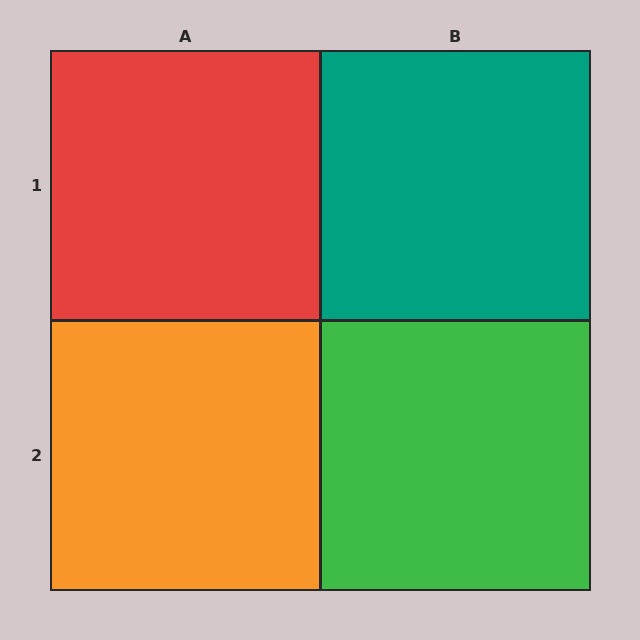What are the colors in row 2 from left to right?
Orange, green.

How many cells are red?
1 cell is red.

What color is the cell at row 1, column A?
Red.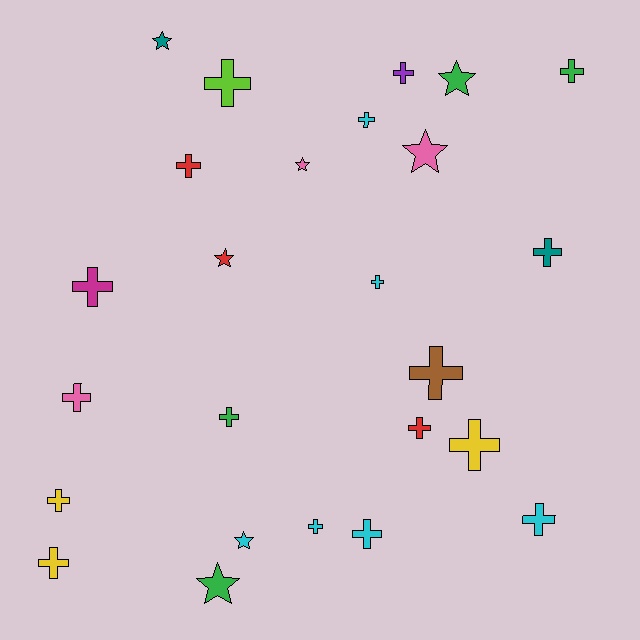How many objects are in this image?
There are 25 objects.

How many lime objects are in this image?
There is 1 lime object.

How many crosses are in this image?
There are 18 crosses.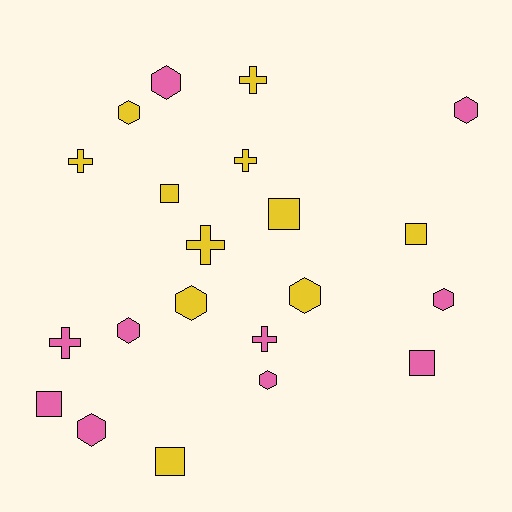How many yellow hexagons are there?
There are 3 yellow hexagons.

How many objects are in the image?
There are 21 objects.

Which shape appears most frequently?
Hexagon, with 9 objects.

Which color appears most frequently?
Yellow, with 11 objects.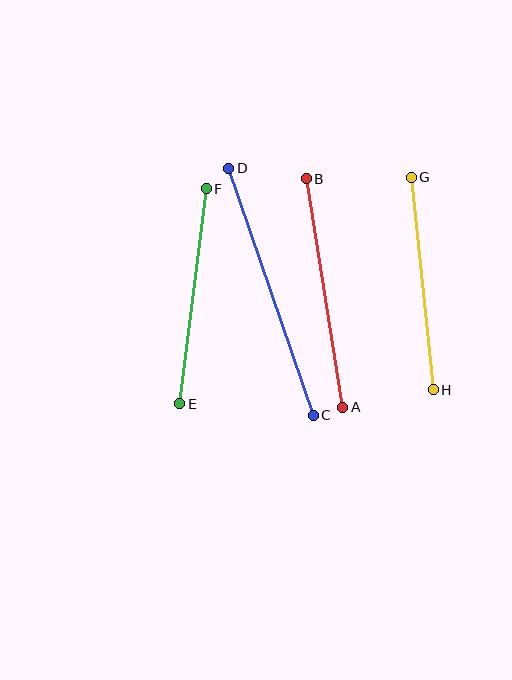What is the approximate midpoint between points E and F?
The midpoint is at approximately (193, 296) pixels.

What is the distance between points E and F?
The distance is approximately 216 pixels.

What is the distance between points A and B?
The distance is approximately 231 pixels.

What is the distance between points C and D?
The distance is approximately 261 pixels.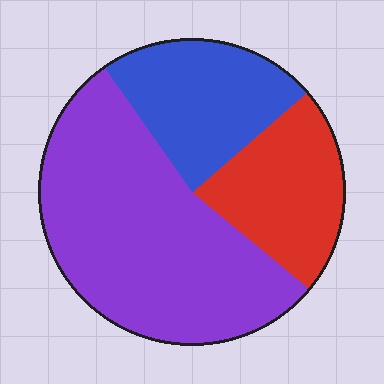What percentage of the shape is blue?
Blue takes up about one quarter (1/4) of the shape.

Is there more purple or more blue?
Purple.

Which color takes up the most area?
Purple, at roughly 55%.